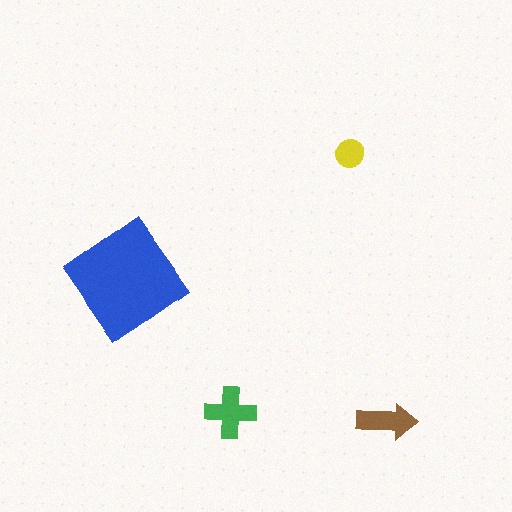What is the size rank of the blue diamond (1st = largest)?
1st.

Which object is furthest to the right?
The brown arrow is rightmost.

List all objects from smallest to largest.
The yellow circle, the brown arrow, the green cross, the blue diamond.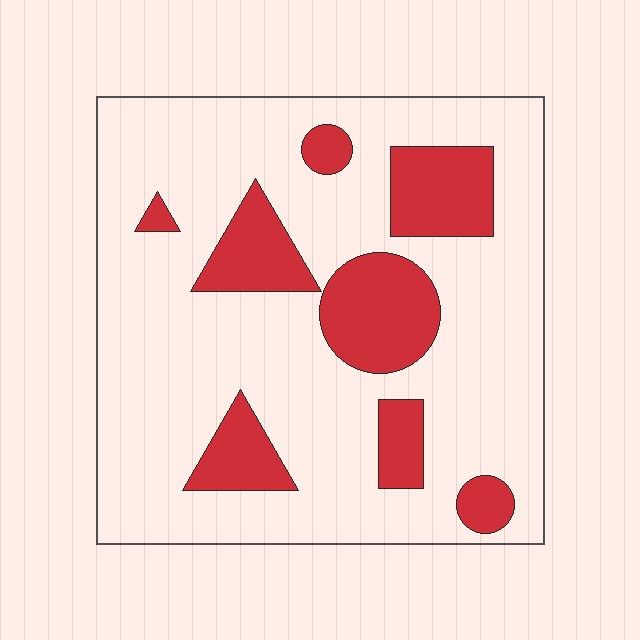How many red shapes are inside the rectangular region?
8.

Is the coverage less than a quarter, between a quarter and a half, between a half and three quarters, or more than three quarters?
Less than a quarter.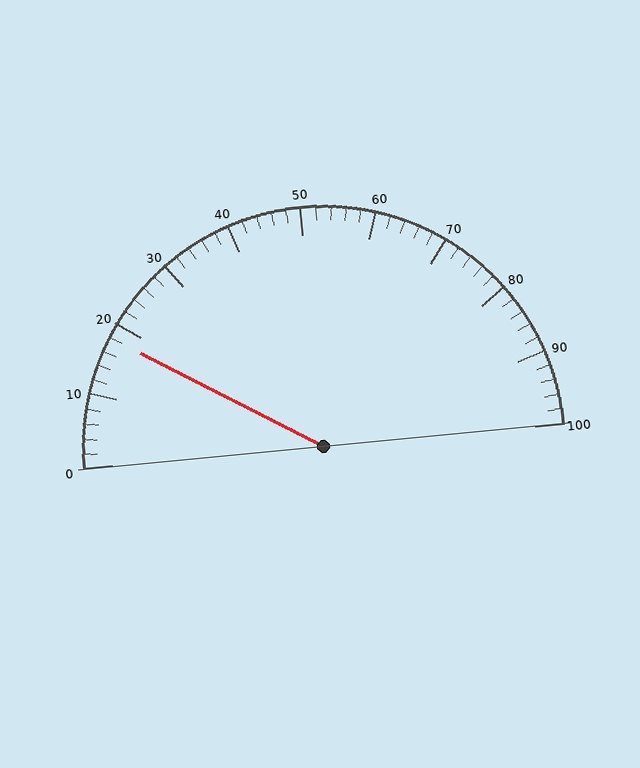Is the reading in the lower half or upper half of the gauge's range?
The reading is in the lower half of the range (0 to 100).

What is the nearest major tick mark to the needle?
The nearest major tick mark is 20.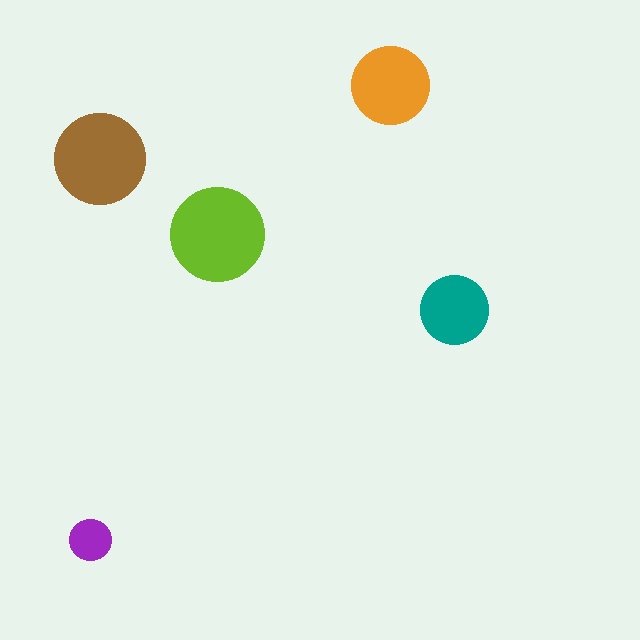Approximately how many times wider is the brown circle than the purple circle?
About 2 times wider.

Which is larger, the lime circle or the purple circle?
The lime one.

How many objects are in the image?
There are 5 objects in the image.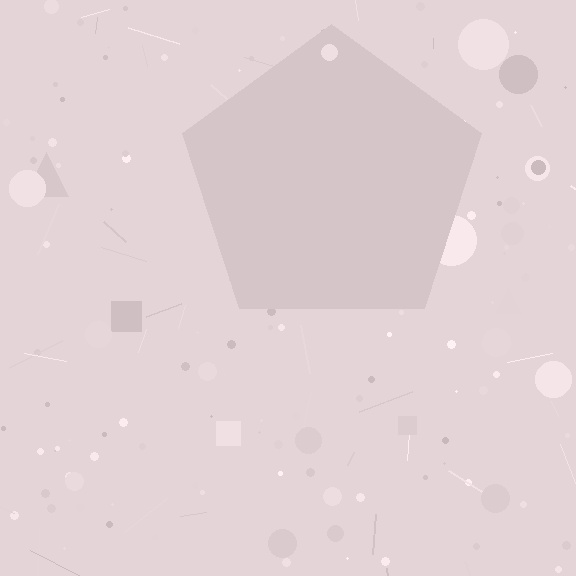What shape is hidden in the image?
A pentagon is hidden in the image.